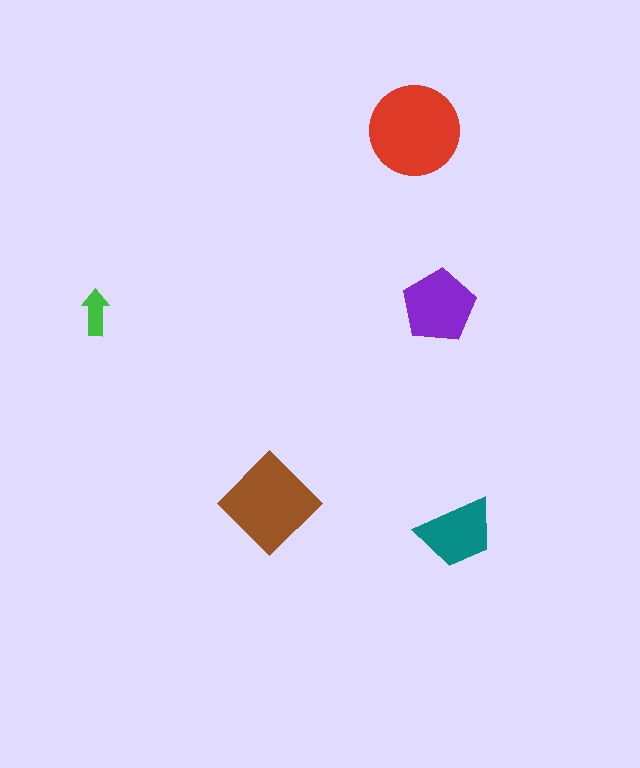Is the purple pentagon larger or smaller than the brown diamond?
Smaller.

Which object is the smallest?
The green arrow.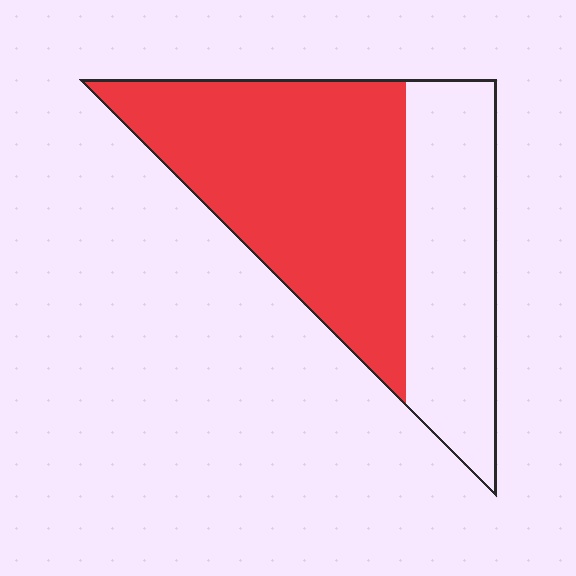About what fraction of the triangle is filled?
About three fifths (3/5).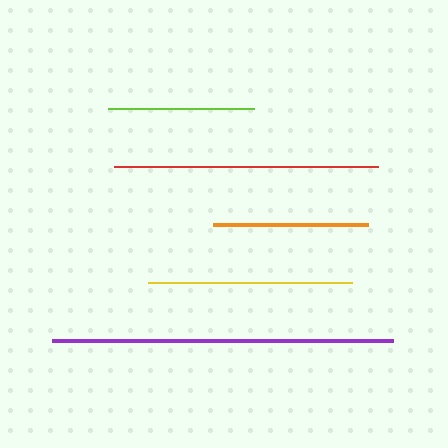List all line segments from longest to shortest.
From longest to shortest: purple, red, yellow, orange, lime.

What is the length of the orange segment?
The orange segment is approximately 154 pixels long.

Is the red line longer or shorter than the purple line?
The purple line is longer than the red line.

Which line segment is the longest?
The purple line is the longest at approximately 341 pixels.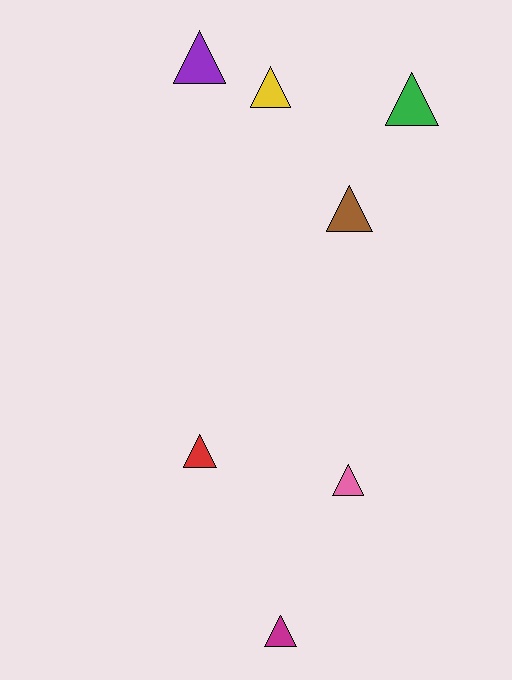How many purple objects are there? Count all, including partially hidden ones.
There is 1 purple object.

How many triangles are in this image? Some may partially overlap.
There are 7 triangles.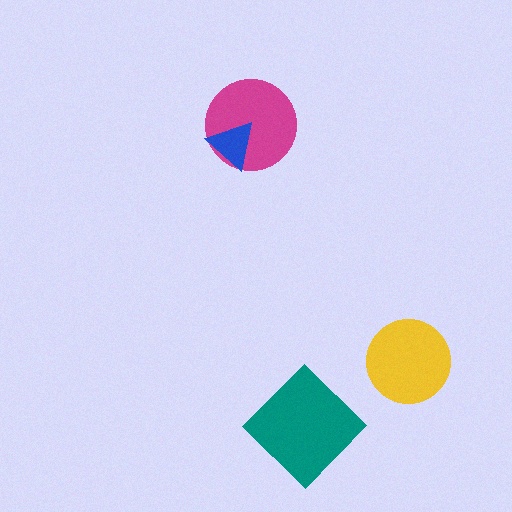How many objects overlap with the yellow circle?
0 objects overlap with the yellow circle.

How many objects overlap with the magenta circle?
1 object overlaps with the magenta circle.